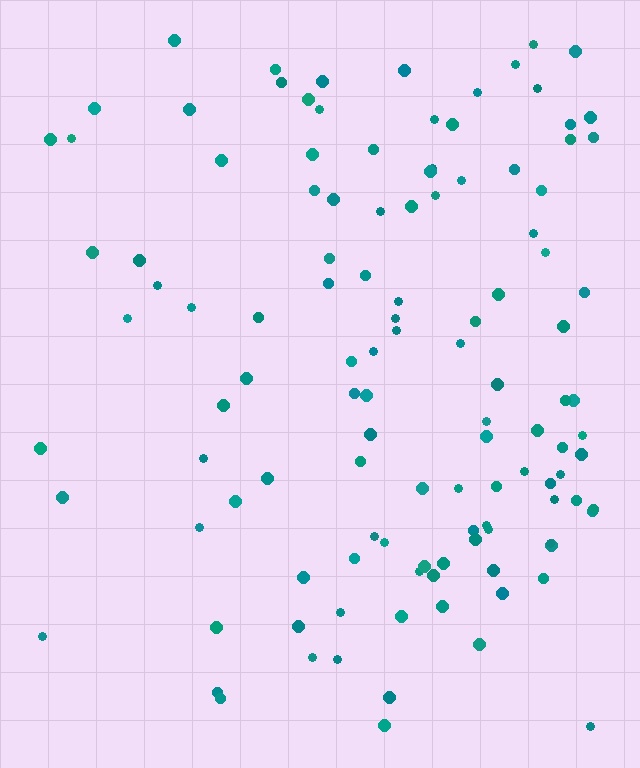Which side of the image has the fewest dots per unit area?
The left.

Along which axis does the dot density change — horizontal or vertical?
Horizontal.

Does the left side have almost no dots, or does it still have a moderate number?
Still a moderate number, just noticeably fewer than the right.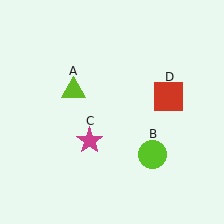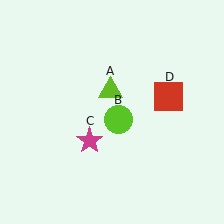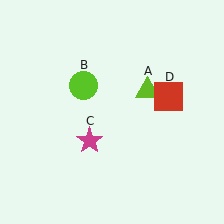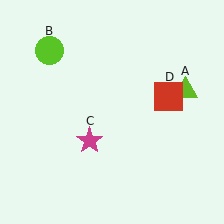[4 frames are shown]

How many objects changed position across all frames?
2 objects changed position: lime triangle (object A), lime circle (object B).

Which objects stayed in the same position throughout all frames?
Magenta star (object C) and red square (object D) remained stationary.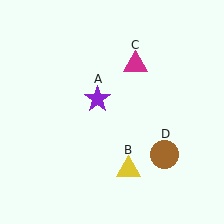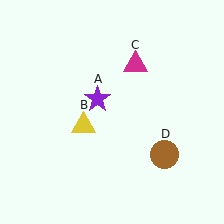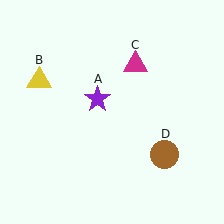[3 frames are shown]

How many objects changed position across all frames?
1 object changed position: yellow triangle (object B).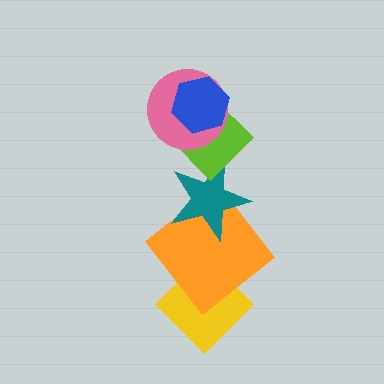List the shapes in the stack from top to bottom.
From top to bottom: the blue hexagon, the pink circle, the lime diamond, the teal star, the orange diamond, the yellow diamond.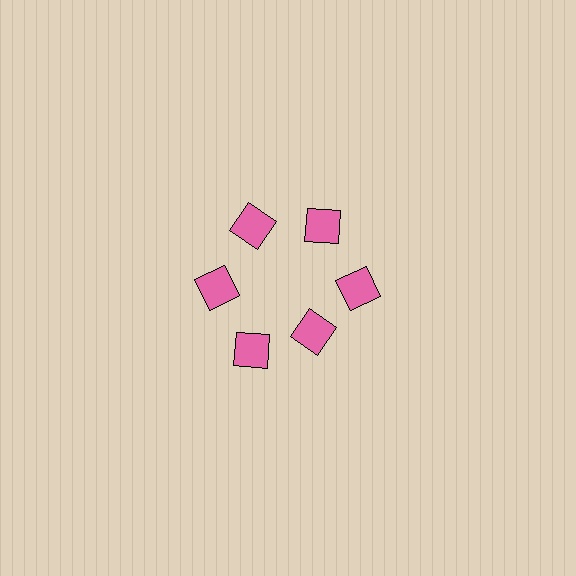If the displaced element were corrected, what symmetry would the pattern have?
It would have 6-fold rotational symmetry — the pattern would map onto itself every 60 degrees.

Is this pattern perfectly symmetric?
No. The 6 pink squares are arranged in a ring, but one element near the 5 o'clock position is pulled inward toward the center, breaking the 6-fold rotational symmetry.